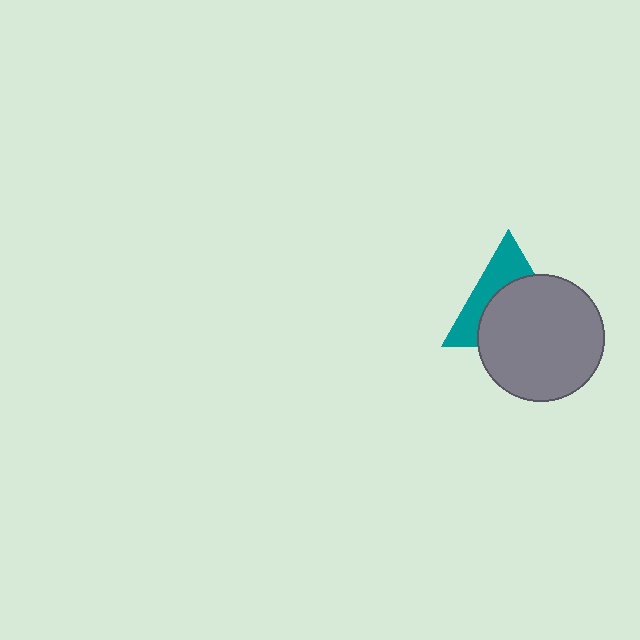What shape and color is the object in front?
The object in front is a gray circle.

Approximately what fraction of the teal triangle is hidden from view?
Roughly 61% of the teal triangle is hidden behind the gray circle.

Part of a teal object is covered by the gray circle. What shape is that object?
It is a triangle.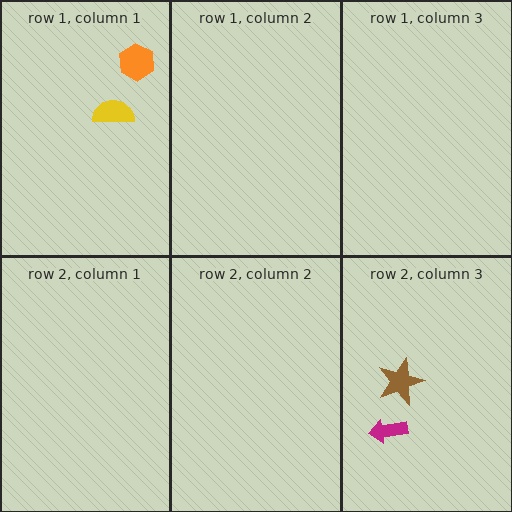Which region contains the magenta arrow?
The row 2, column 3 region.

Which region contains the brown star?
The row 2, column 3 region.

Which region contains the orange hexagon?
The row 1, column 1 region.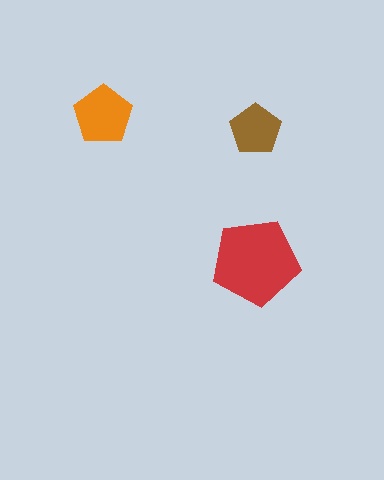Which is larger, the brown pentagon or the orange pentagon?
The orange one.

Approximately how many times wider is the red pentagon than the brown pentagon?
About 1.5 times wider.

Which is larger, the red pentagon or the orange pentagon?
The red one.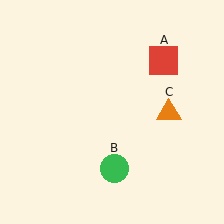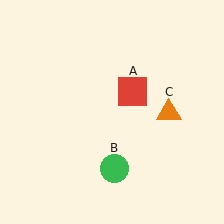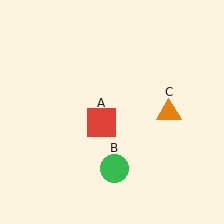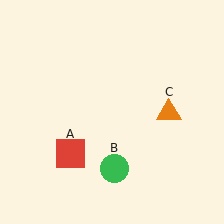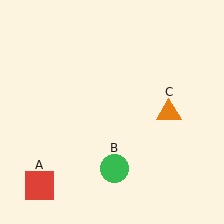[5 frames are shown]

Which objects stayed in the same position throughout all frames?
Green circle (object B) and orange triangle (object C) remained stationary.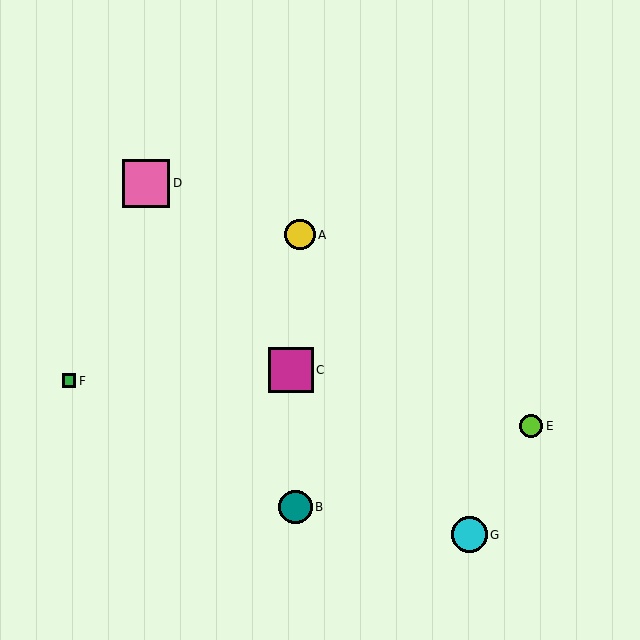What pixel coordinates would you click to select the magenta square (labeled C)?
Click at (291, 370) to select the magenta square C.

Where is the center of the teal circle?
The center of the teal circle is at (295, 507).